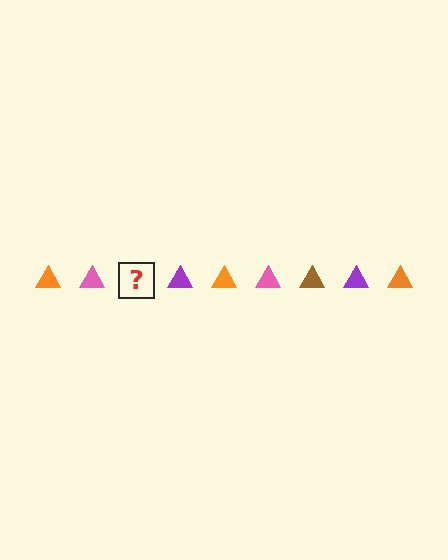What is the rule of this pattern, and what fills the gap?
The rule is that the pattern cycles through orange, pink, brown, purple triangles. The gap should be filled with a brown triangle.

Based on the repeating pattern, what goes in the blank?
The blank should be a brown triangle.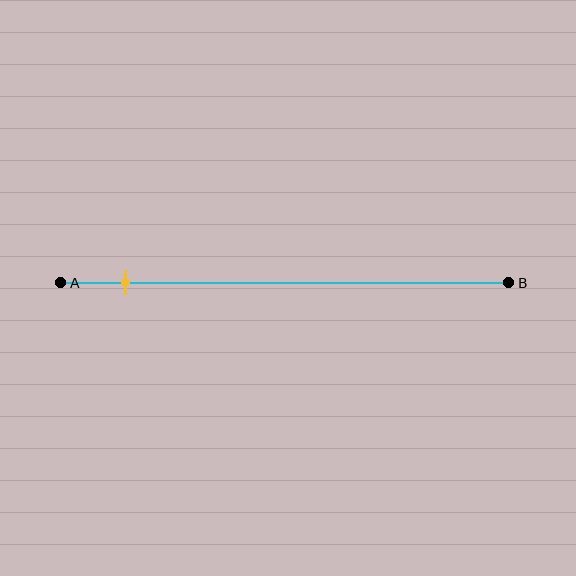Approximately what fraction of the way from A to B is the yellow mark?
The yellow mark is approximately 15% of the way from A to B.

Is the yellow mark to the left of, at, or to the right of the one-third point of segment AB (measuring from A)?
The yellow mark is to the left of the one-third point of segment AB.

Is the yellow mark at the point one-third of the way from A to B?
No, the mark is at about 15% from A, not at the 33% one-third point.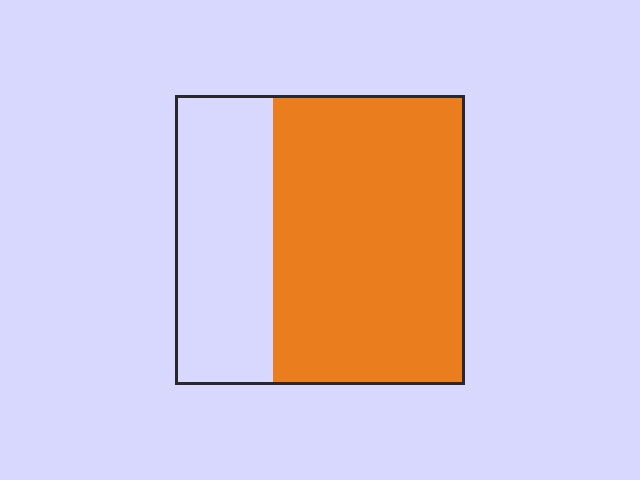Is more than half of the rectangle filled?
Yes.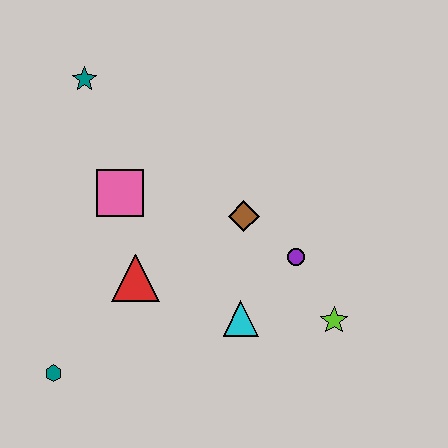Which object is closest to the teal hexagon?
The red triangle is closest to the teal hexagon.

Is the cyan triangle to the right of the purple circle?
No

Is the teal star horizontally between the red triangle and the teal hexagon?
Yes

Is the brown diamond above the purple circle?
Yes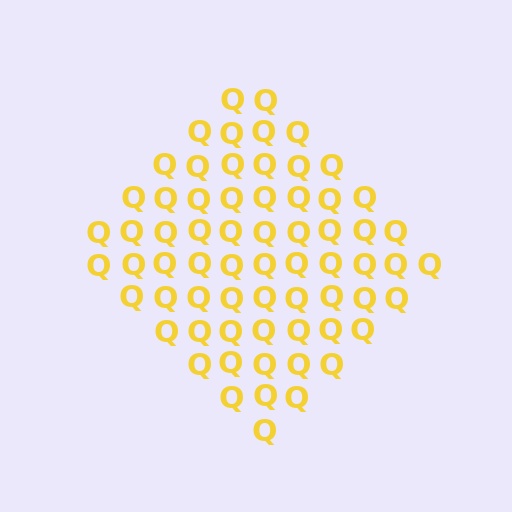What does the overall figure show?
The overall figure shows a diamond.